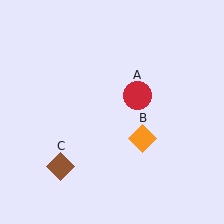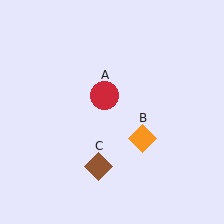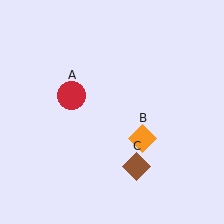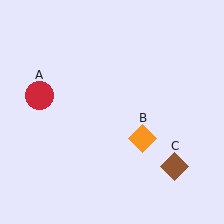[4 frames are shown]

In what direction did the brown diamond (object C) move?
The brown diamond (object C) moved right.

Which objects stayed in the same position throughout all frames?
Orange diamond (object B) remained stationary.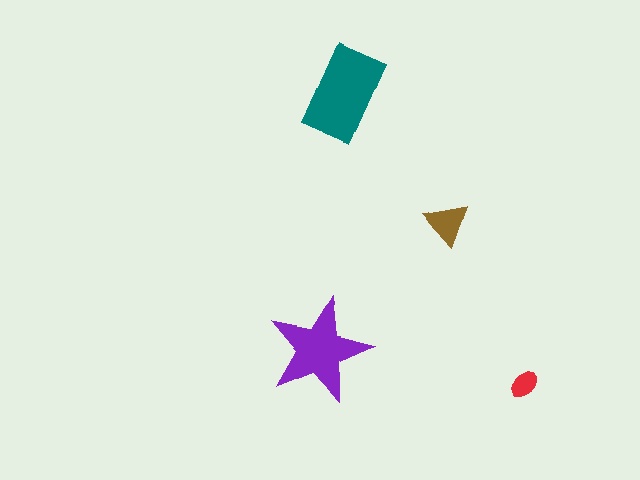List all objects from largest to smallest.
The teal rectangle, the purple star, the brown triangle, the red ellipse.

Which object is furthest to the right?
The red ellipse is rightmost.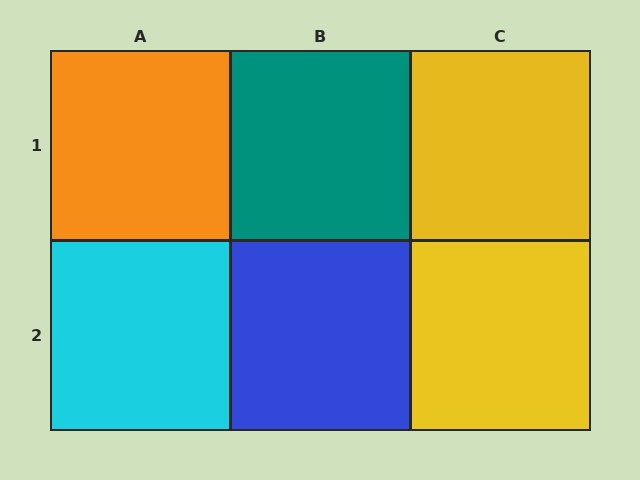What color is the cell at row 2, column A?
Cyan.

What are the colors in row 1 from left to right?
Orange, teal, yellow.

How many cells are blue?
1 cell is blue.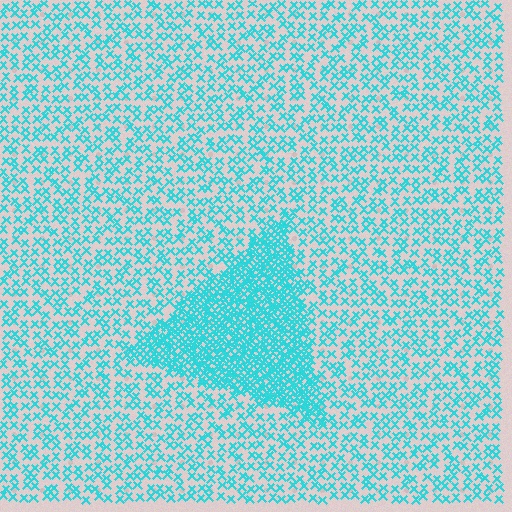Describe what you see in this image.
The image contains small cyan elements arranged at two different densities. A triangle-shaped region is visible where the elements are more densely packed than the surrounding area.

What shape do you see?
I see a triangle.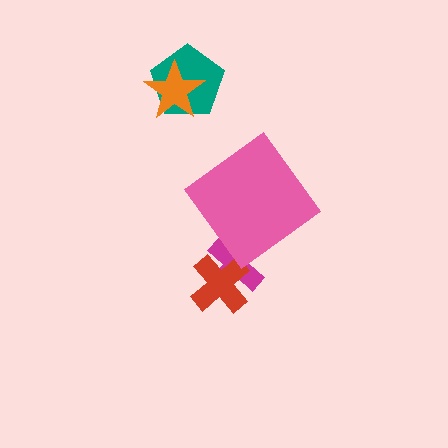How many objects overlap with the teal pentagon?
1 object overlaps with the teal pentagon.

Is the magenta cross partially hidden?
Yes, it is partially covered by another shape.